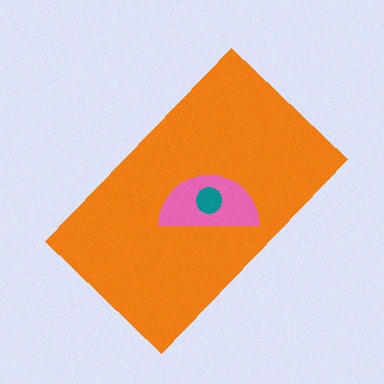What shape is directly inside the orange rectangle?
The pink semicircle.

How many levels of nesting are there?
3.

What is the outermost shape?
The orange rectangle.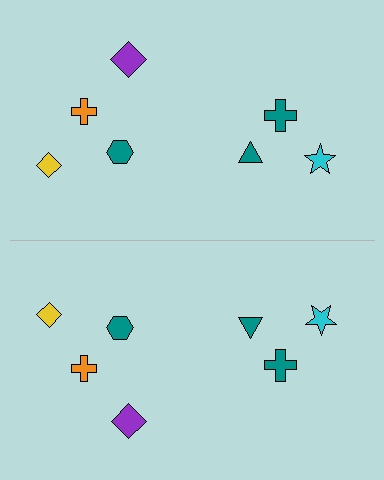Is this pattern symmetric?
Yes, this pattern has bilateral (reflection) symmetry.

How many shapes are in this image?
There are 14 shapes in this image.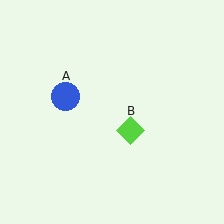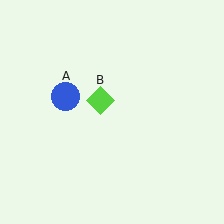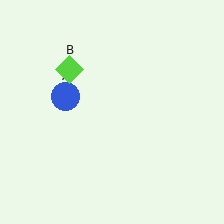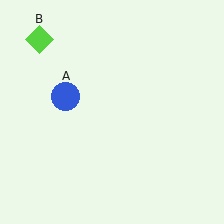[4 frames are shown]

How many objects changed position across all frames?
1 object changed position: lime diamond (object B).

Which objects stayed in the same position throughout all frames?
Blue circle (object A) remained stationary.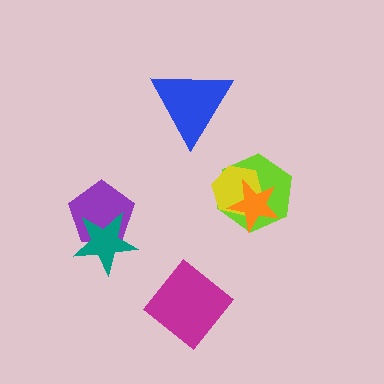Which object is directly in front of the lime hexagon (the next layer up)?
The yellow hexagon is directly in front of the lime hexagon.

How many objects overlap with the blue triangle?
0 objects overlap with the blue triangle.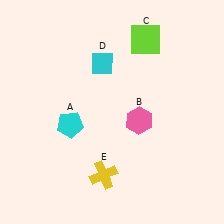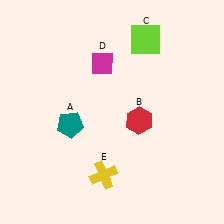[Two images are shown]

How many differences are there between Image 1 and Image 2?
There are 3 differences between the two images.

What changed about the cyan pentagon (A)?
In Image 1, A is cyan. In Image 2, it changed to teal.